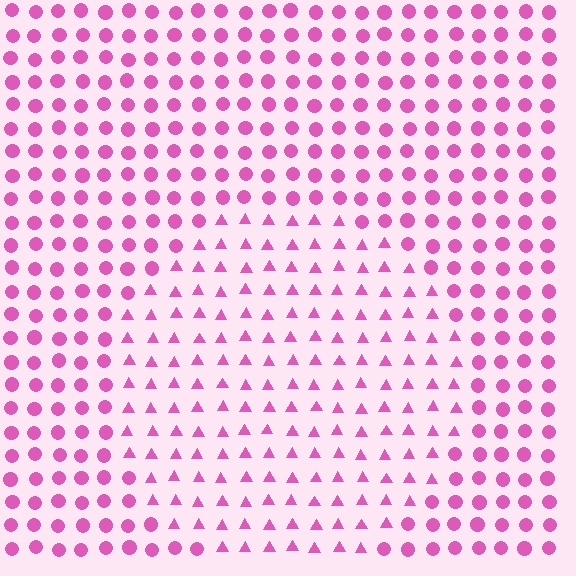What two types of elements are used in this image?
The image uses triangles inside the circle region and circles outside it.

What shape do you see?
I see a circle.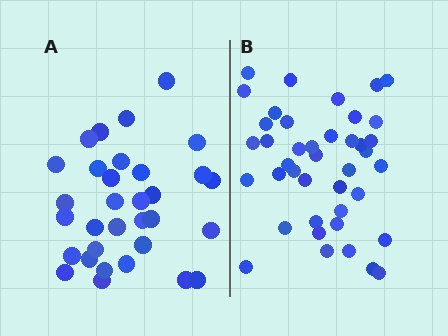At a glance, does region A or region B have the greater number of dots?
Region B (the right region) has more dots.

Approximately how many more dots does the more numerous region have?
Region B has roughly 8 or so more dots than region A.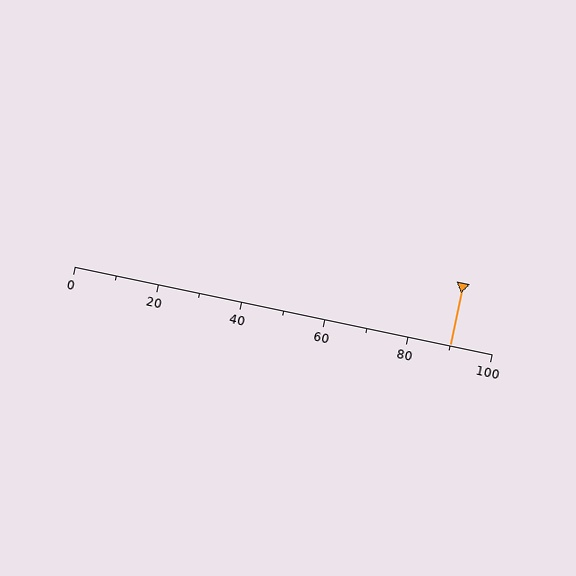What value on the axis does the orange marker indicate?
The marker indicates approximately 90.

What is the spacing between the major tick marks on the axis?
The major ticks are spaced 20 apart.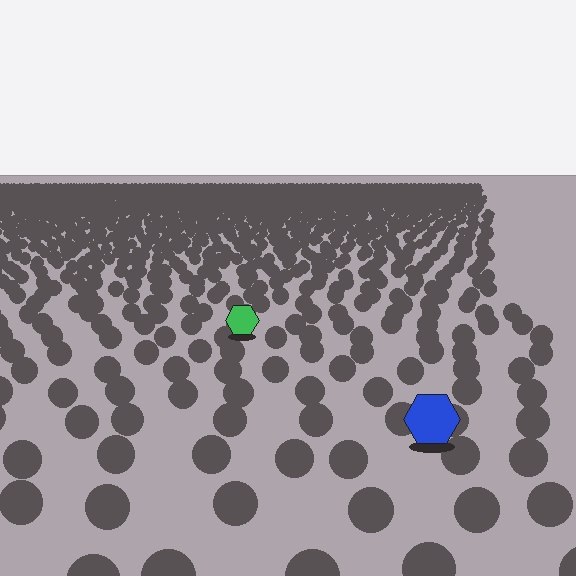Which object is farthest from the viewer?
The green hexagon is farthest from the viewer. It appears smaller and the ground texture around it is denser.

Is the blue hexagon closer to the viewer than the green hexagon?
Yes. The blue hexagon is closer — you can tell from the texture gradient: the ground texture is coarser near it.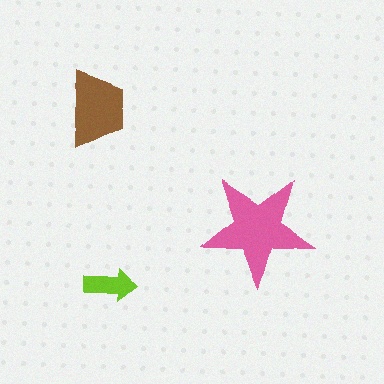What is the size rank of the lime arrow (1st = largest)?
3rd.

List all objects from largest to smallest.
The pink star, the brown trapezoid, the lime arrow.